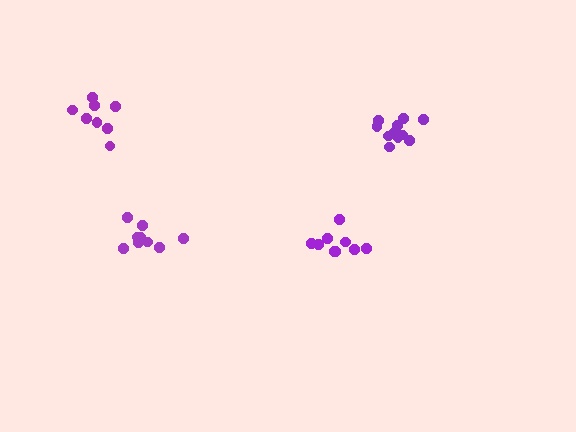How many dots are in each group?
Group 1: 9 dots, Group 2: 8 dots, Group 3: 11 dots, Group 4: 9 dots (37 total).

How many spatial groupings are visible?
There are 4 spatial groupings.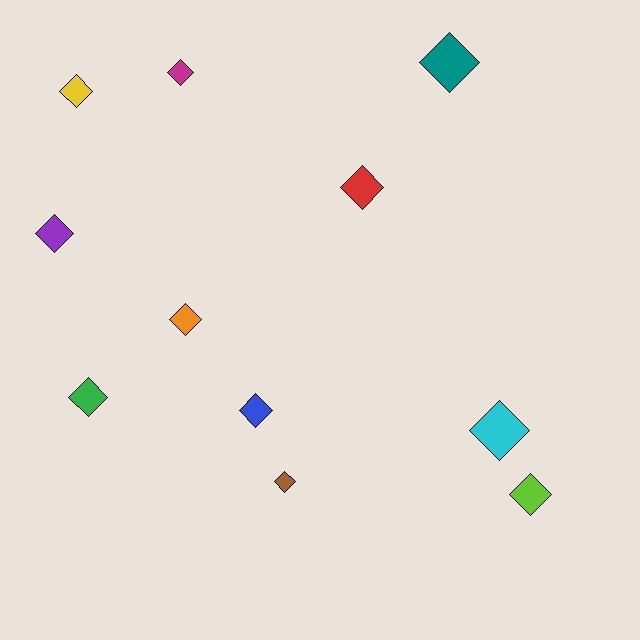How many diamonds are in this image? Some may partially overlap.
There are 11 diamonds.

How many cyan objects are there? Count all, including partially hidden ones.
There is 1 cyan object.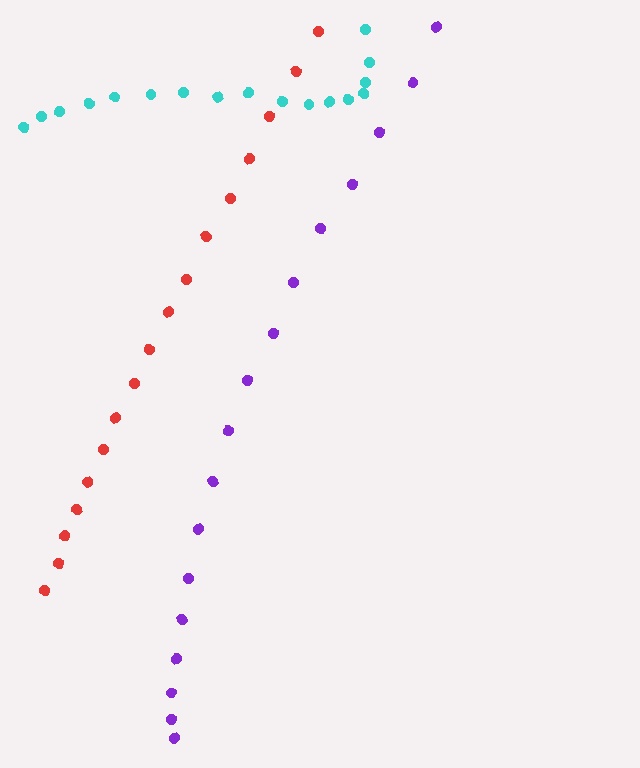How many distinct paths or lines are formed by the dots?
There are 3 distinct paths.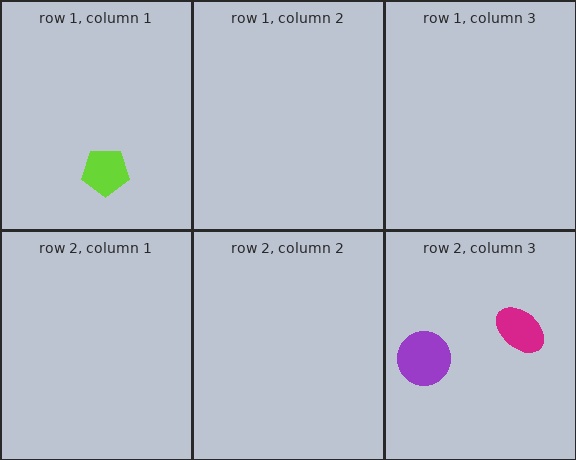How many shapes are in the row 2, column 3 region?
2.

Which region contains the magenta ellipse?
The row 2, column 3 region.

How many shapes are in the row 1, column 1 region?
1.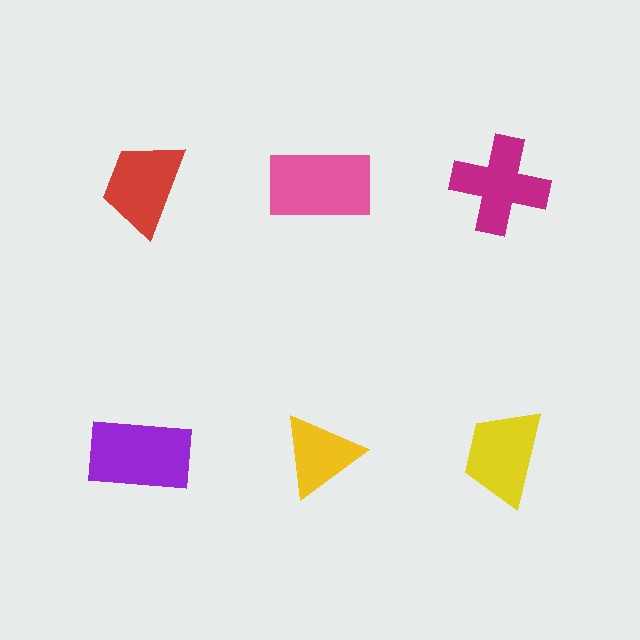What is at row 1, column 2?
A pink rectangle.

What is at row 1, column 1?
A red trapezoid.